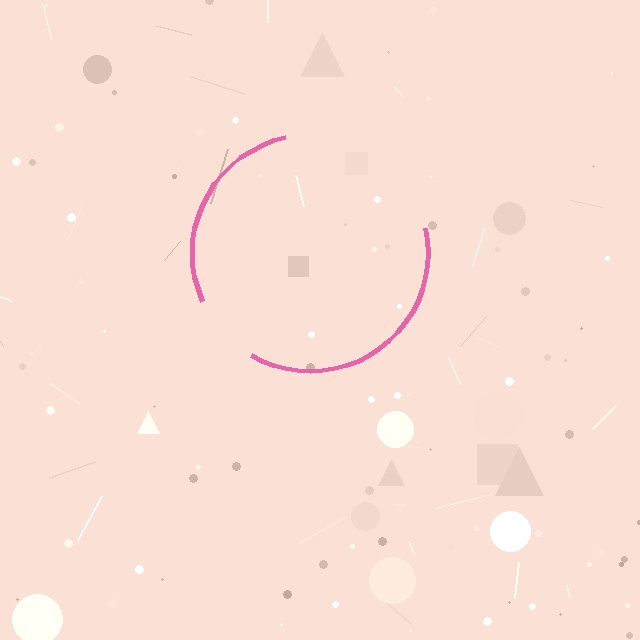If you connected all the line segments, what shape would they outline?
They would outline a circle.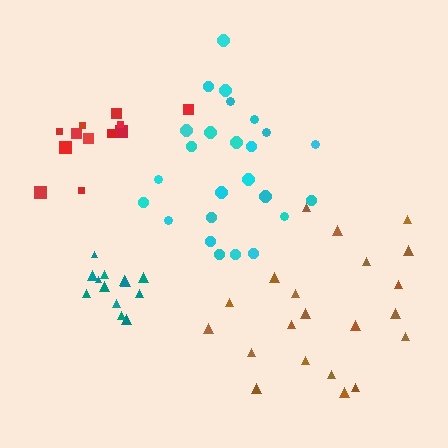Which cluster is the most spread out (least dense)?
Red.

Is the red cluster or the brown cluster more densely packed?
Brown.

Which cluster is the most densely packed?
Teal.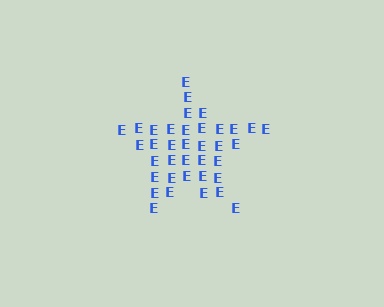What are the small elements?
The small elements are letter E's.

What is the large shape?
The large shape is a star.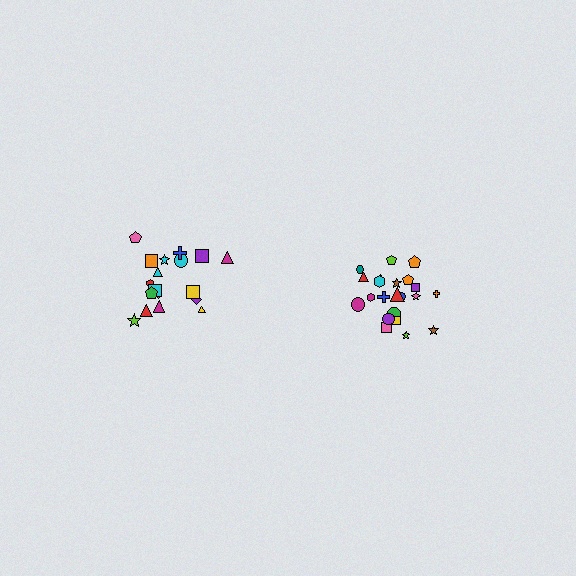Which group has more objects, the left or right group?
The right group.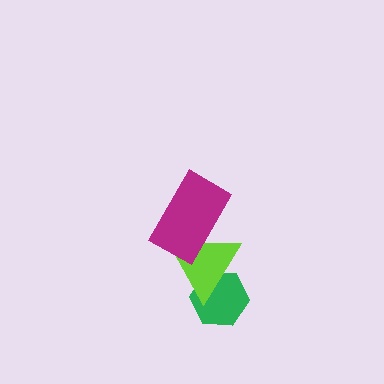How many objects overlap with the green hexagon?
1 object overlaps with the green hexagon.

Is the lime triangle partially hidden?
Yes, it is partially covered by another shape.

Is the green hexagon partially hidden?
Yes, it is partially covered by another shape.